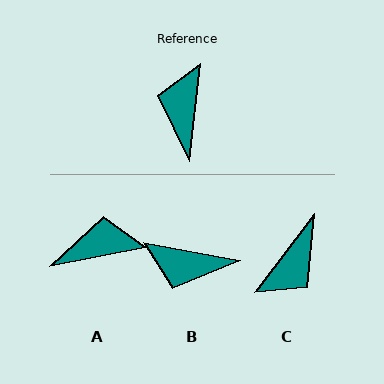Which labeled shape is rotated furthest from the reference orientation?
C, about 149 degrees away.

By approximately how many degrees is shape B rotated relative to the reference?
Approximately 86 degrees counter-clockwise.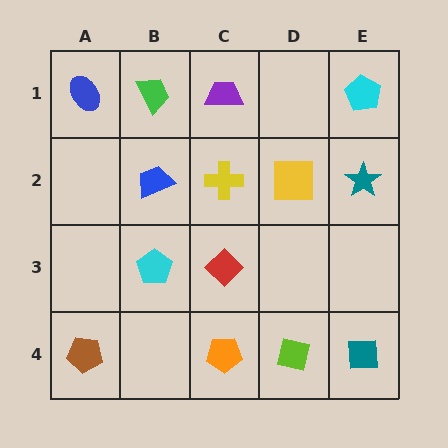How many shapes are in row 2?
4 shapes.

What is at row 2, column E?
A teal star.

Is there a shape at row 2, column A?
No, that cell is empty.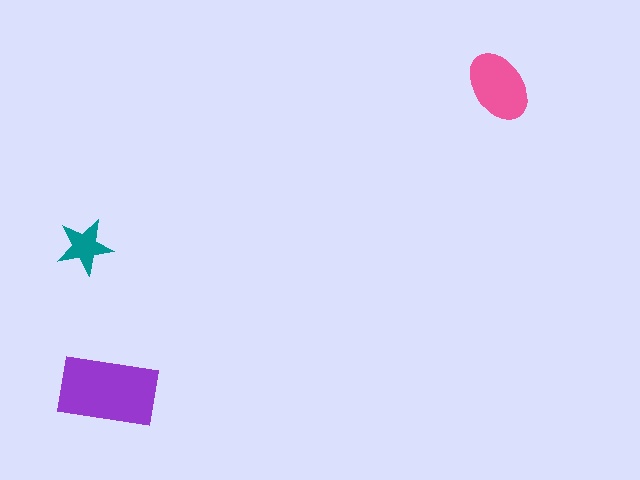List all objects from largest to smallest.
The purple rectangle, the pink ellipse, the teal star.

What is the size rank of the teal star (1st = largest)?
3rd.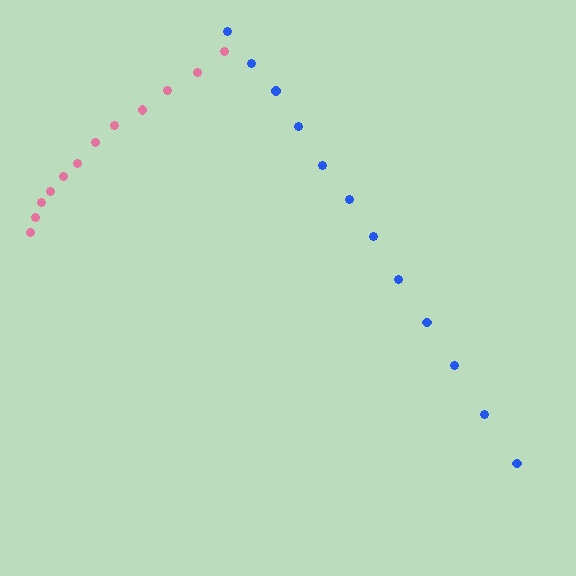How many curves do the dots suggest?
There are 2 distinct paths.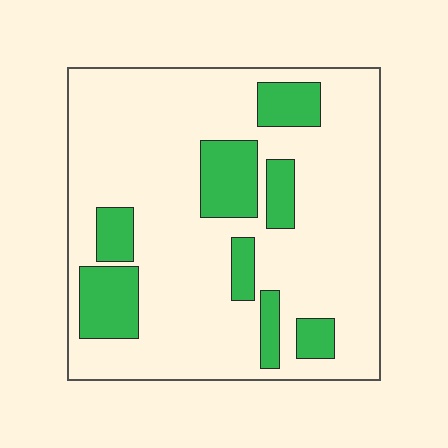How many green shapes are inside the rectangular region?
8.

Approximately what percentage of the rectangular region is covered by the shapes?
Approximately 20%.